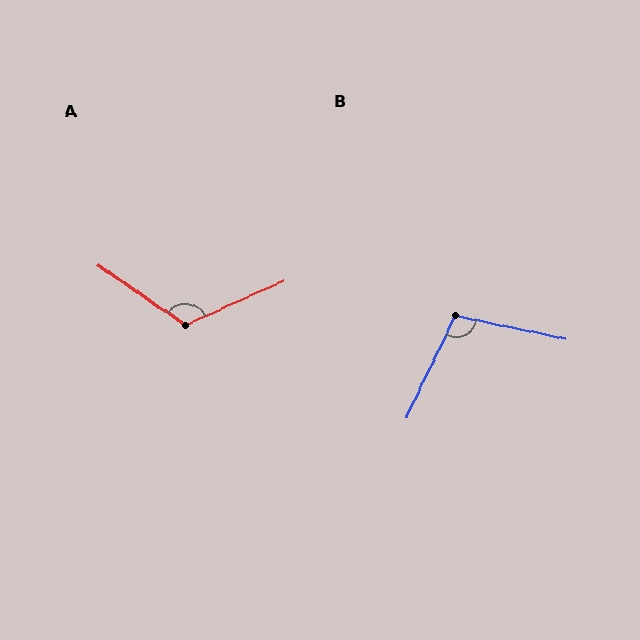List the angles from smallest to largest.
B (104°), A (121°).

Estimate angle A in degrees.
Approximately 121 degrees.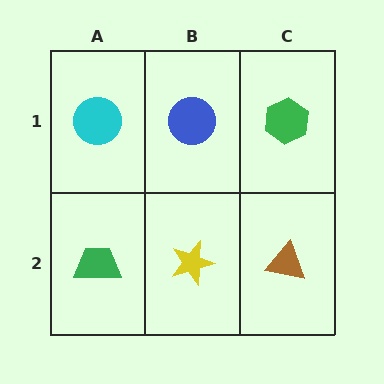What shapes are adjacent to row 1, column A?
A green trapezoid (row 2, column A), a blue circle (row 1, column B).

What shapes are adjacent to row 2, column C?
A green hexagon (row 1, column C), a yellow star (row 2, column B).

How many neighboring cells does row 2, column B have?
3.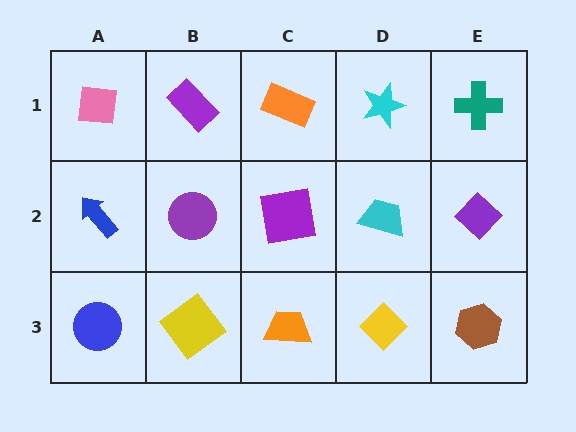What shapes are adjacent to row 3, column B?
A purple circle (row 2, column B), a blue circle (row 3, column A), an orange trapezoid (row 3, column C).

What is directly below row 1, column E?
A purple diamond.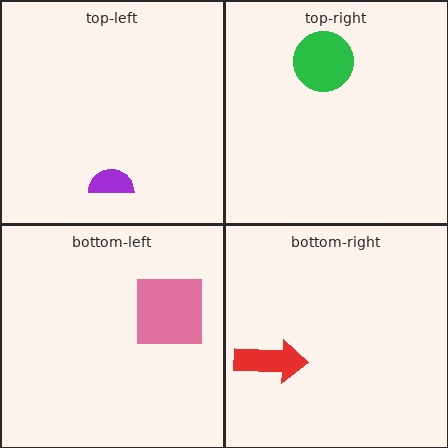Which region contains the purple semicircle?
The top-left region.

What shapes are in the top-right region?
The green circle.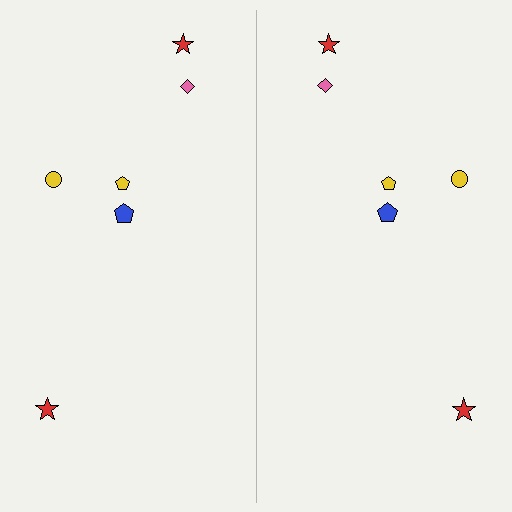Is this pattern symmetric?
Yes, this pattern has bilateral (reflection) symmetry.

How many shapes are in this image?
There are 12 shapes in this image.